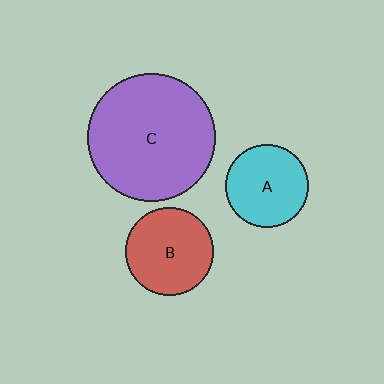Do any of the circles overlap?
No, none of the circles overlap.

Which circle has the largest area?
Circle C (purple).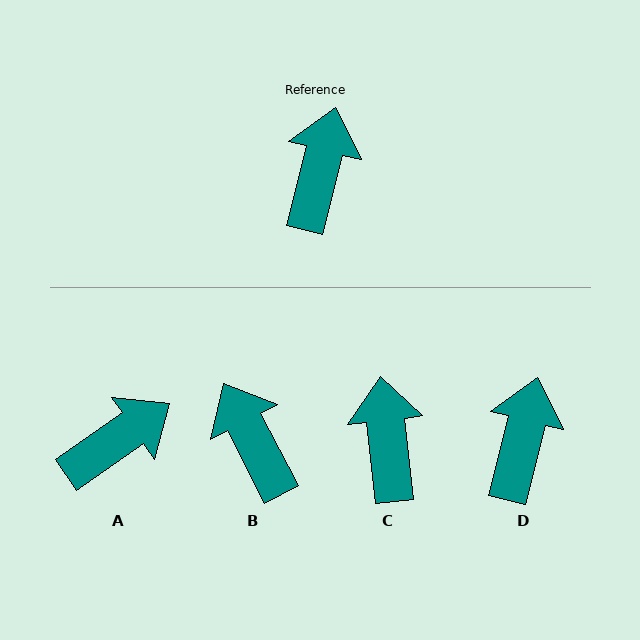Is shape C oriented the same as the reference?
No, it is off by about 20 degrees.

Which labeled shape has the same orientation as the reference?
D.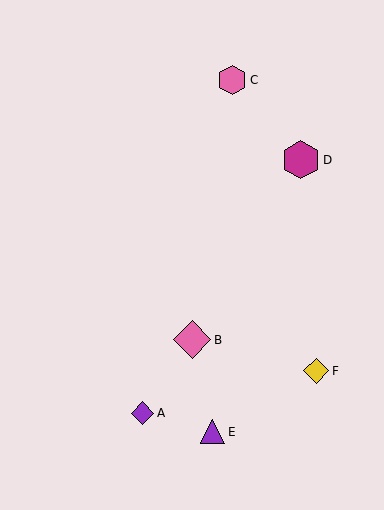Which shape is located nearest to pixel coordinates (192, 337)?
The pink diamond (labeled B) at (192, 340) is nearest to that location.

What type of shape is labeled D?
Shape D is a magenta hexagon.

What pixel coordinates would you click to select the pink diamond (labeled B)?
Click at (192, 340) to select the pink diamond B.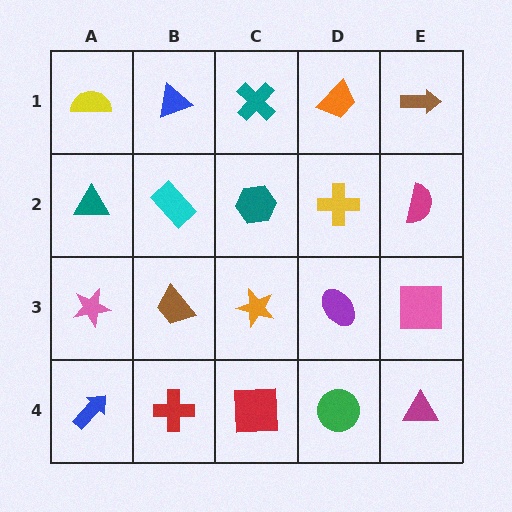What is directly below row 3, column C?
A red square.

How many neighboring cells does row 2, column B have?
4.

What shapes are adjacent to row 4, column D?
A purple ellipse (row 3, column D), a red square (row 4, column C), a magenta triangle (row 4, column E).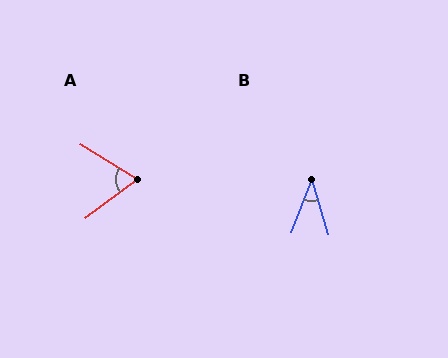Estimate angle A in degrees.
Approximately 68 degrees.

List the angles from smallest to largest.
B (38°), A (68°).